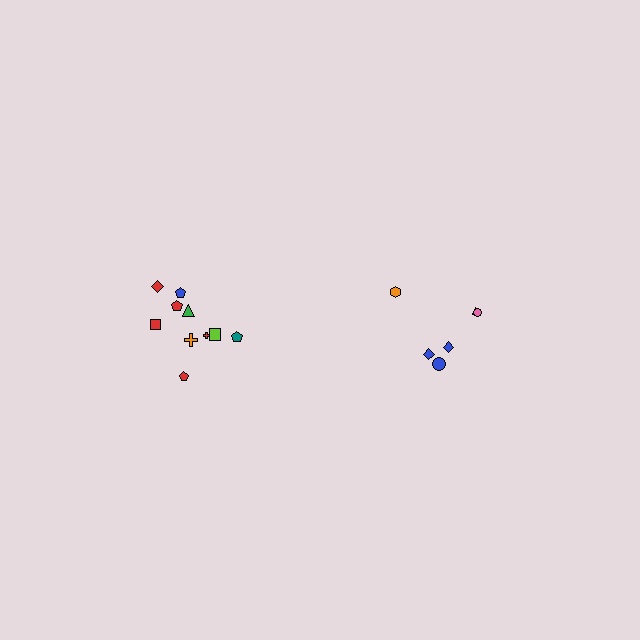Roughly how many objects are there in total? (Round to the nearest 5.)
Roughly 15 objects in total.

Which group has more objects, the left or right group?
The left group.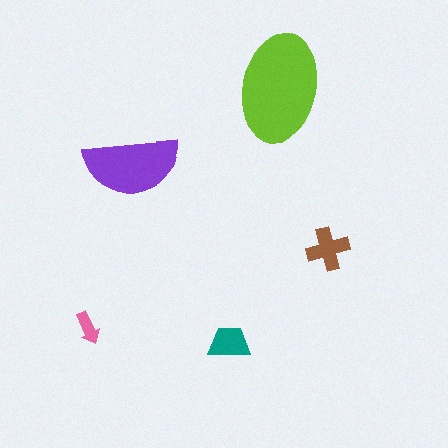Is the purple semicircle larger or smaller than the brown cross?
Larger.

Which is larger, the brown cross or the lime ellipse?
The lime ellipse.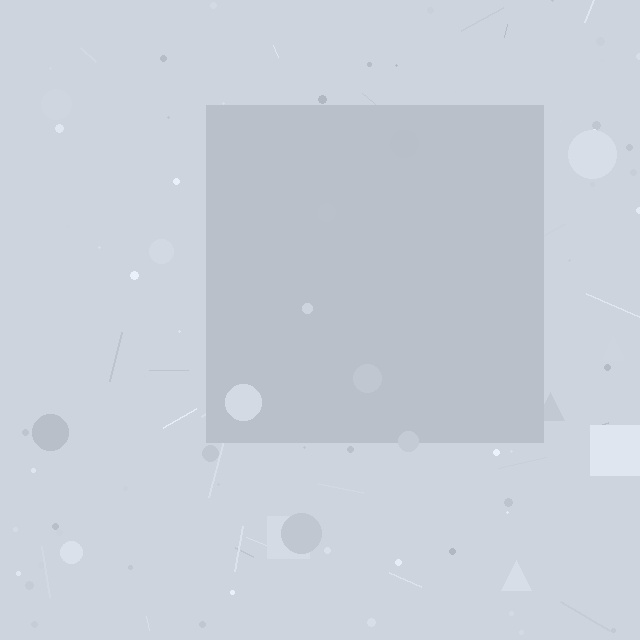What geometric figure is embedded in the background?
A square is embedded in the background.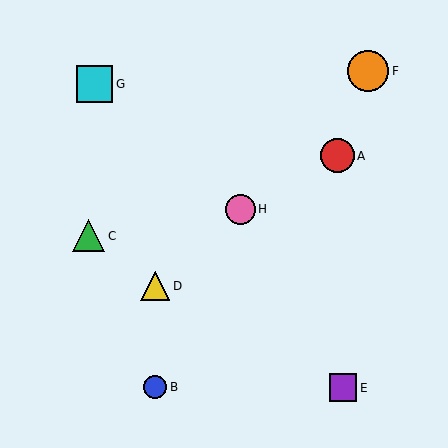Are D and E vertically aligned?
No, D is at x≈155 and E is at x≈343.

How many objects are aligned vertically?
2 objects (B, D) are aligned vertically.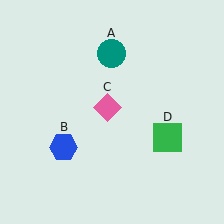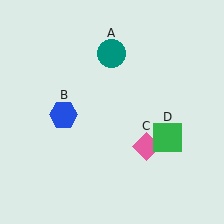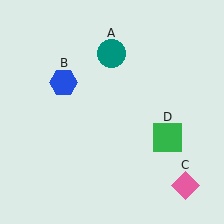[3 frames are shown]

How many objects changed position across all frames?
2 objects changed position: blue hexagon (object B), pink diamond (object C).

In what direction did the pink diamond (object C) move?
The pink diamond (object C) moved down and to the right.